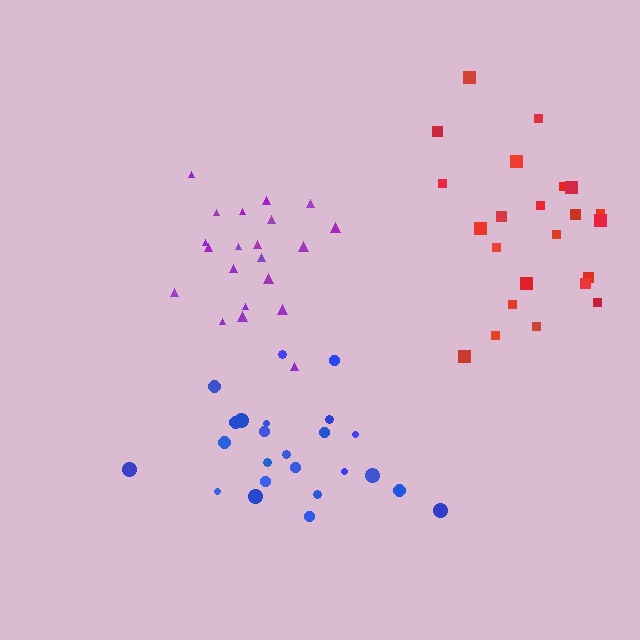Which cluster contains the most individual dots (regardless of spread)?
Blue (24).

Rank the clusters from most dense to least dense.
purple, blue, red.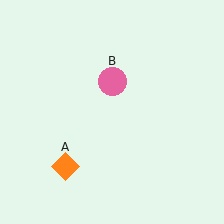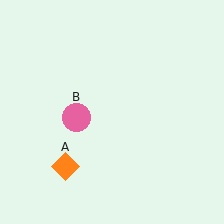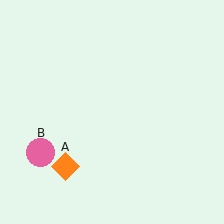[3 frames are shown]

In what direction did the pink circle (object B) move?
The pink circle (object B) moved down and to the left.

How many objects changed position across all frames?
1 object changed position: pink circle (object B).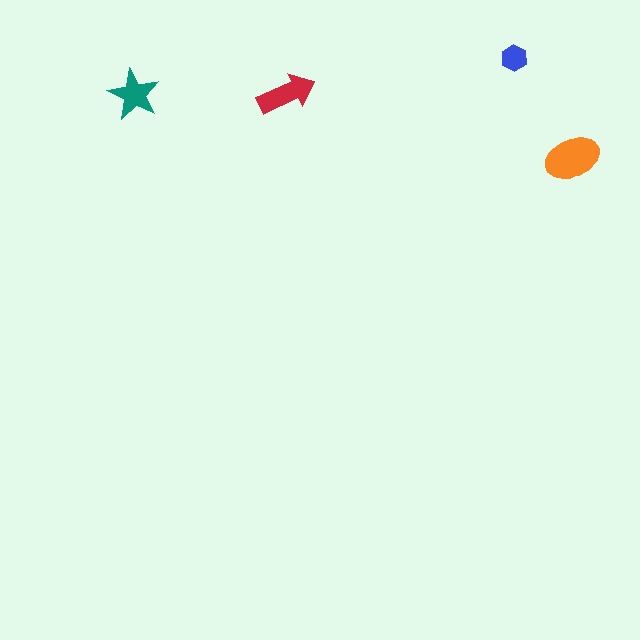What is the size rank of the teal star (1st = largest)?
3rd.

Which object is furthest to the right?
The orange ellipse is rightmost.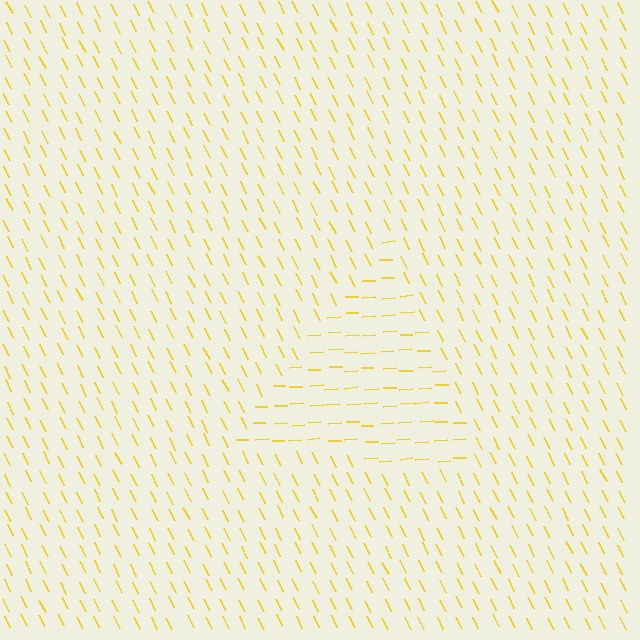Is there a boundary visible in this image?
Yes, there is a texture boundary formed by a change in line orientation.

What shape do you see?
I see a triangle.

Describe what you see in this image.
The image is filled with small yellow line segments. A triangle region in the image has lines oriented differently from the surrounding lines, creating a visible texture boundary.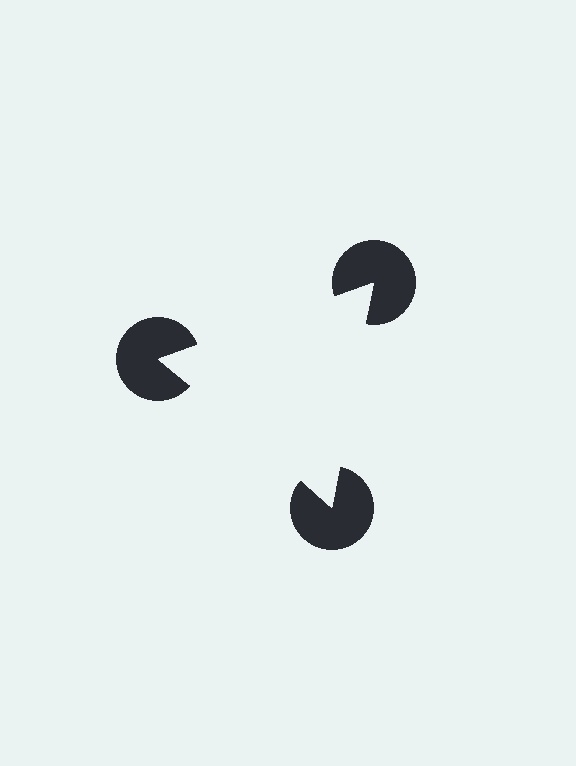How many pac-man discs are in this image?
There are 3 — one at each vertex of the illusory triangle.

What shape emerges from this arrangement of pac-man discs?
An illusory triangle — its edges are inferred from the aligned wedge cuts in the pac-man discs, not physically drawn.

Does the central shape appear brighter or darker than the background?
It typically appears slightly brighter than the background, even though no actual brightness change is drawn.